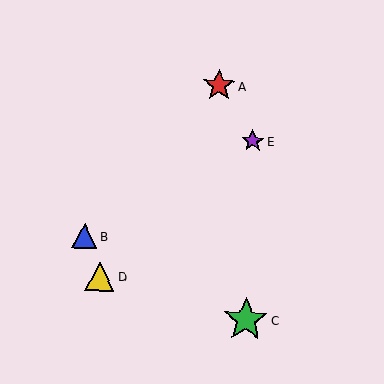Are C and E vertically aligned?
Yes, both are at x≈246.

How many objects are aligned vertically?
2 objects (C, E) are aligned vertically.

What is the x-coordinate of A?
Object A is at x≈219.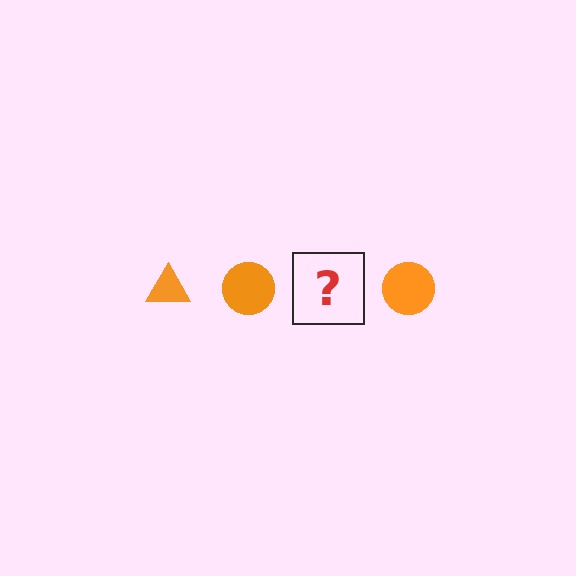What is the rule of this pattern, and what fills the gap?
The rule is that the pattern cycles through triangle, circle shapes in orange. The gap should be filled with an orange triangle.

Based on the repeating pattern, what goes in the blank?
The blank should be an orange triangle.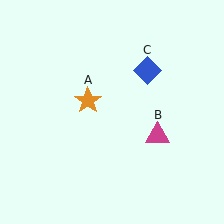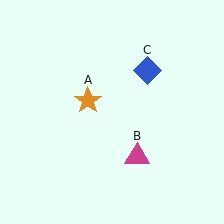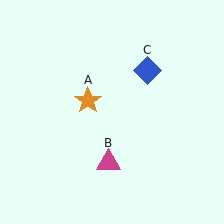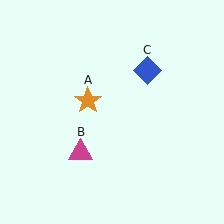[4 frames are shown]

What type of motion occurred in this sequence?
The magenta triangle (object B) rotated clockwise around the center of the scene.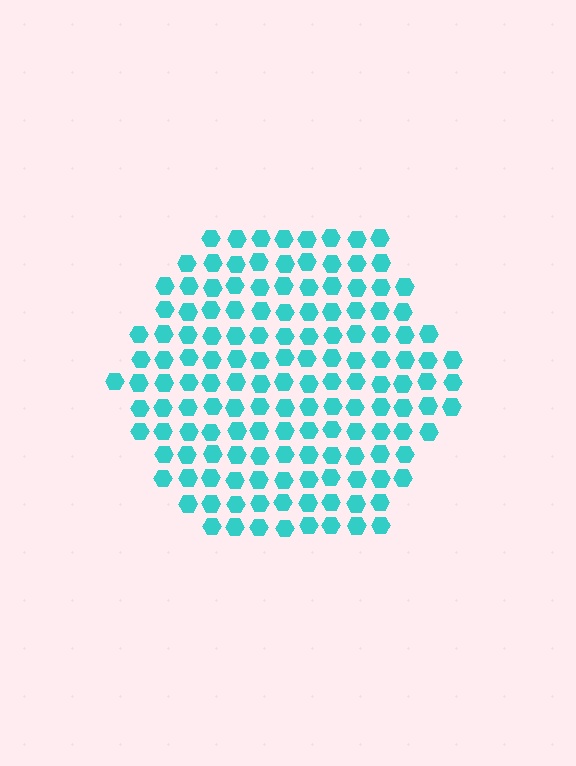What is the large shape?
The large shape is a hexagon.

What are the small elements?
The small elements are hexagons.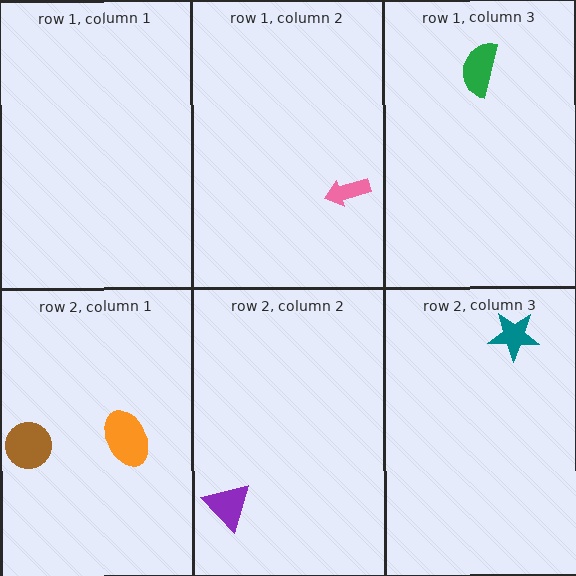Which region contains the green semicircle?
The row 1, column 3 region.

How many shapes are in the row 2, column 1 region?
2.